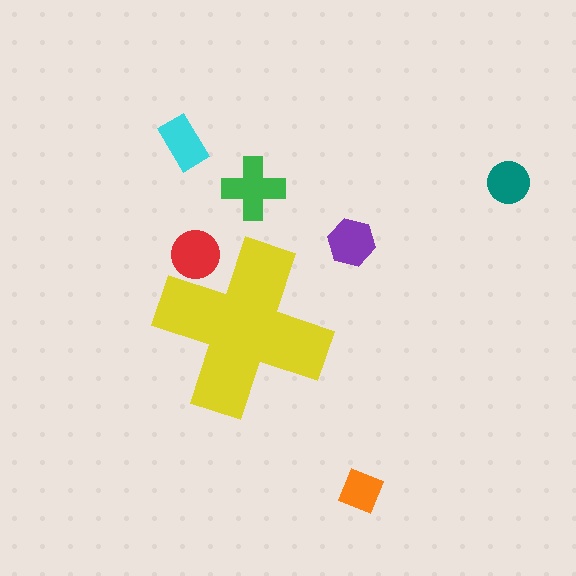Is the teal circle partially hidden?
No, the teal circle is fully visible.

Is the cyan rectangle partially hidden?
No, the cyan rectangle is fully visible.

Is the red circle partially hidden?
Yes, the red circle is partially hidden behind the yellow cross.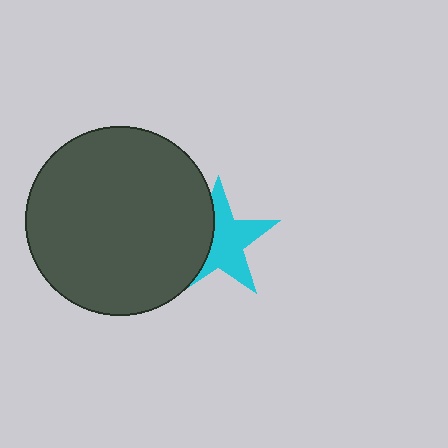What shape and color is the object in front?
The object in front is a dark gray circle.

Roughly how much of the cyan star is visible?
About half of it is visible (roughly 63%).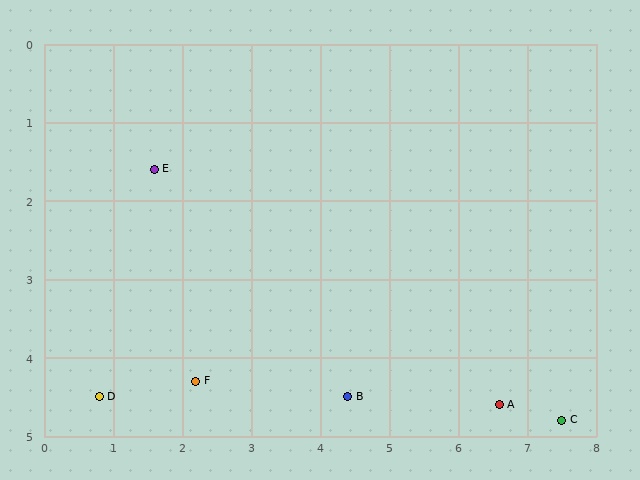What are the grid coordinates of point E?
Point E is at approximately (1.6, 1.6).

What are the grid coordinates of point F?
Point F is at approximately (2.2, 4.3).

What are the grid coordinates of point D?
Point D is at approximately (0.8, 4.5).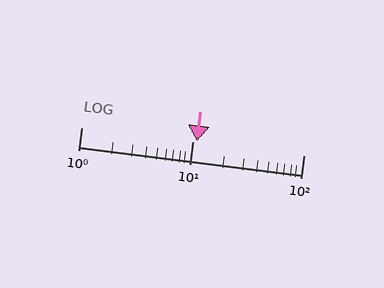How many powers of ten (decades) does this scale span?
The scale spans 2 decades, from 1 to 100.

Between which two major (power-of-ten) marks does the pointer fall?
The pointer is between 10 and 100.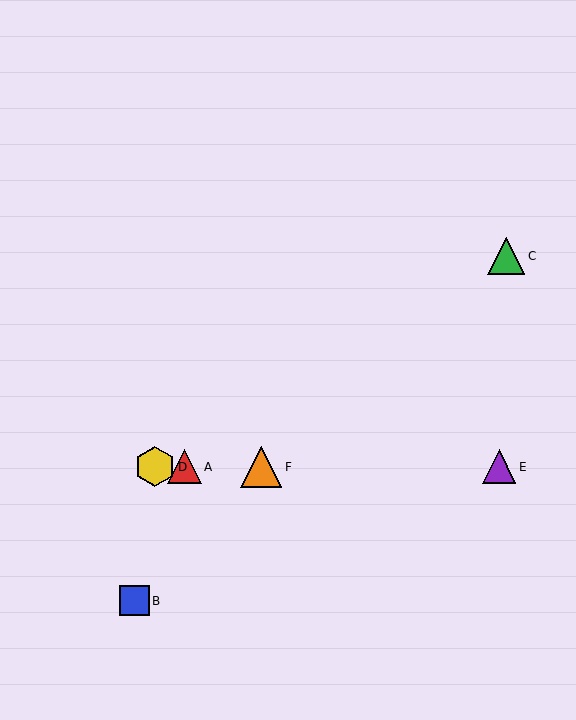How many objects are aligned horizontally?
4 objects (A, D, E, F) are aligned horizontally.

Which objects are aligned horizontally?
Objects A, D, E, F are aligned horizontally.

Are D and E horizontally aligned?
Yes, both are at y≈467.